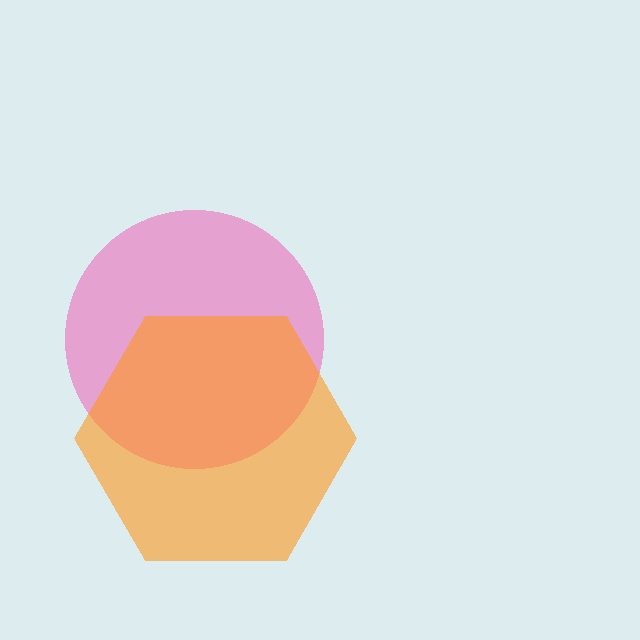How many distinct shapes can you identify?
There are 2 distinct shapes: a pink circle, an orange hexagon.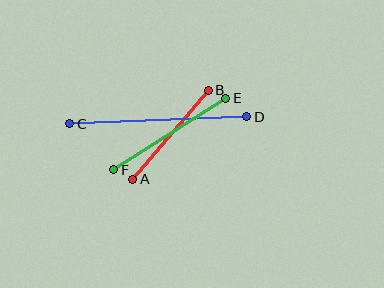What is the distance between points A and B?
The distance is approximately 117 pixels.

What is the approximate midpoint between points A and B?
The midpoint is at approximately (171, 135) pixels.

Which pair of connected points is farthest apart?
Points C and D are farthest apart.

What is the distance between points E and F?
The distance is approximately 133 pixels.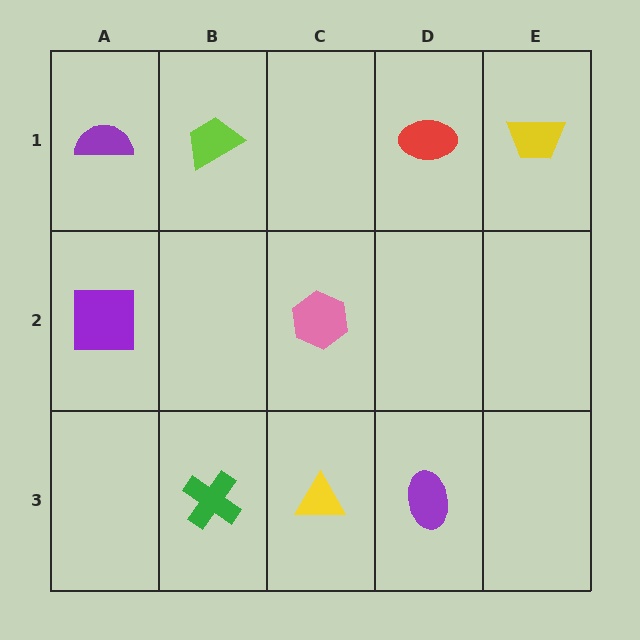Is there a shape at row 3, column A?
No, that cell is empty.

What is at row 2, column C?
A pink hexagon.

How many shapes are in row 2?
2 shapes.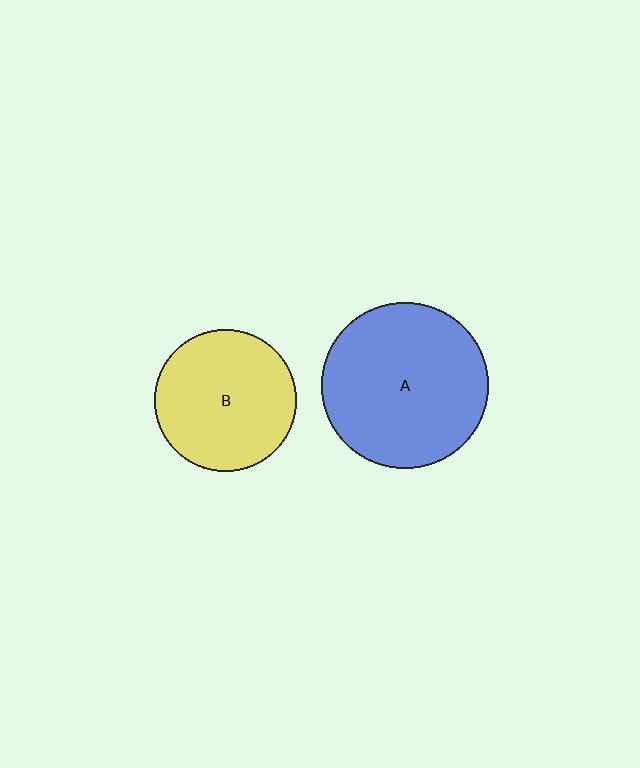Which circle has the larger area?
Circle A (blue).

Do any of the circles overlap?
No, none of the circles overlap.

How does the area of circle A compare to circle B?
Approximately 1.4 times.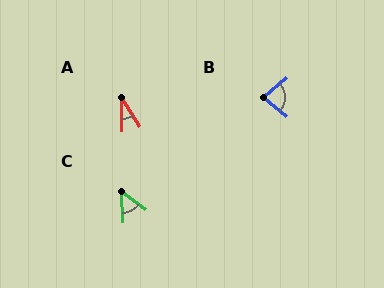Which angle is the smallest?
A, at approximately 32 degrees.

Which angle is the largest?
B, at approximately 79 degrees.